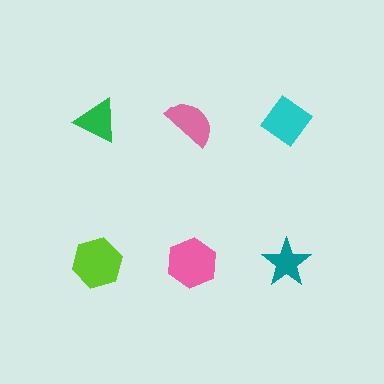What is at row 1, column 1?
A green triangle.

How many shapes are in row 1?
3 shapes.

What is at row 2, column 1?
A lime hexagon.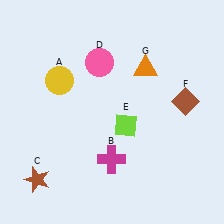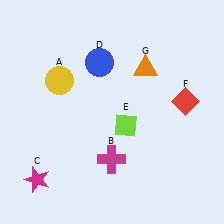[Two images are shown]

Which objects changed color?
C changed from brown to magenta. D changed from pink to blue. F changed from brown to red.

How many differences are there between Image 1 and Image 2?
There are 3 differences between the two images.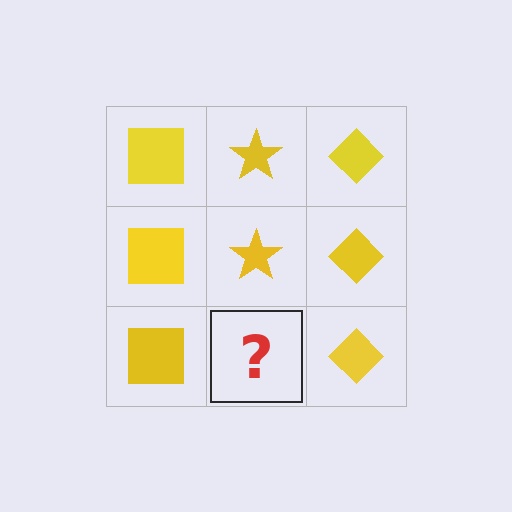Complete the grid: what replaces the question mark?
The question mark should be replaced with a yellow star.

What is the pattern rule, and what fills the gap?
The rule is that each column has a consistent shape. The gap should be filled with a yellow star.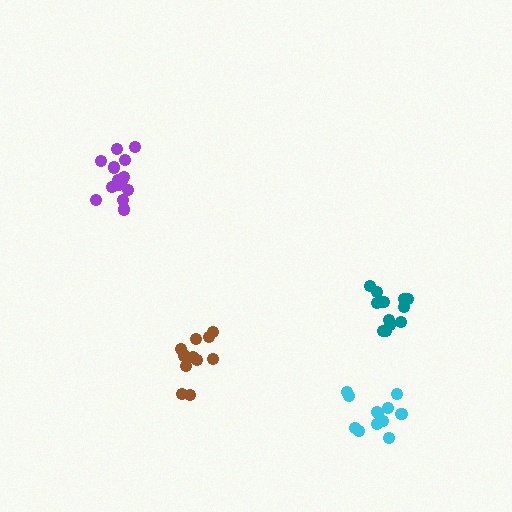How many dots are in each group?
Group 1: 12 dots, Group 2: 14 dots, Group 3: 13 dots, Group 4: 11 dots (50 total).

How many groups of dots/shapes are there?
There are 4 groups.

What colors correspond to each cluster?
The clusters are colored: cyan, purple, teal, brown.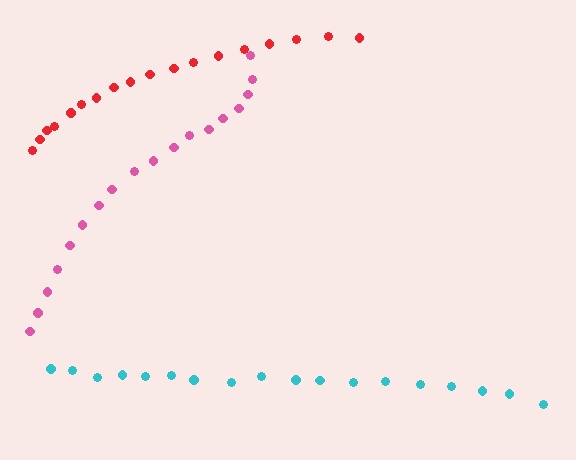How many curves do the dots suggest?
There are 3 distinct paths.